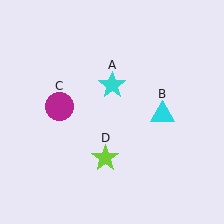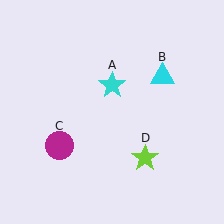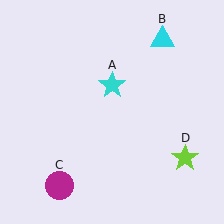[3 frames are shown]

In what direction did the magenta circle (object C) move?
The magenta circle (object C) moved down.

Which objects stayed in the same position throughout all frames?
Cyan star (object A) remained stationary.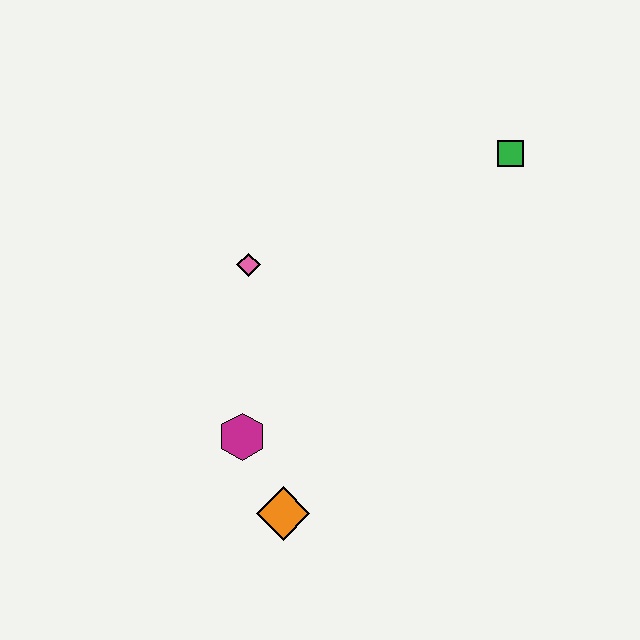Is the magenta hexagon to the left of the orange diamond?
Yes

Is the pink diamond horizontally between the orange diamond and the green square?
No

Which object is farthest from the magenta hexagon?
The green square is farthest from the magenta hexagon.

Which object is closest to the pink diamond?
The magenta hexagon is closest to the pink diamond.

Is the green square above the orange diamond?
Yes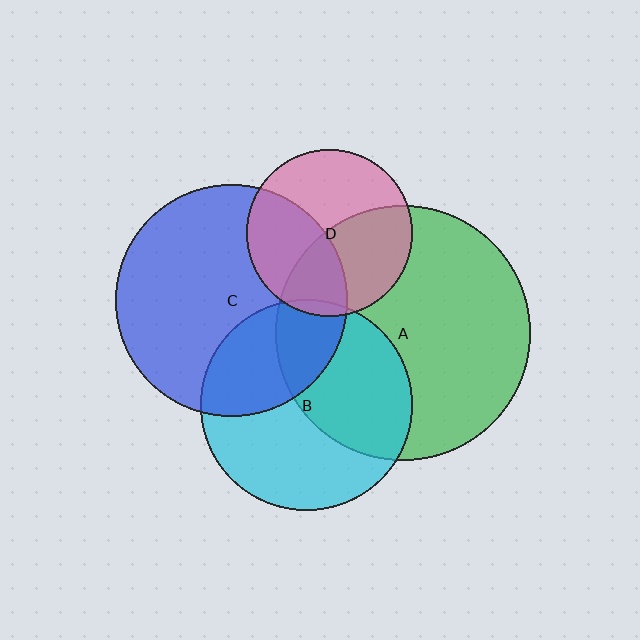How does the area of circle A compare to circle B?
Approximately 1.5 times.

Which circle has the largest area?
Circle A (green).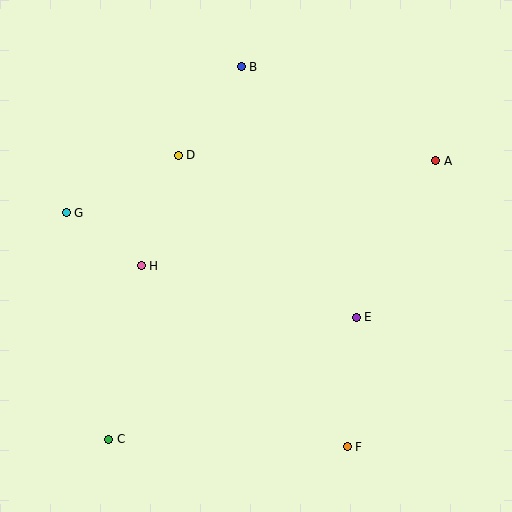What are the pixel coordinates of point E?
Point E is at (356, 317).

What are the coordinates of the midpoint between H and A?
The midpoint between H and A is at (288, 213).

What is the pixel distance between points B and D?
The distance between B and D is 108 pixels.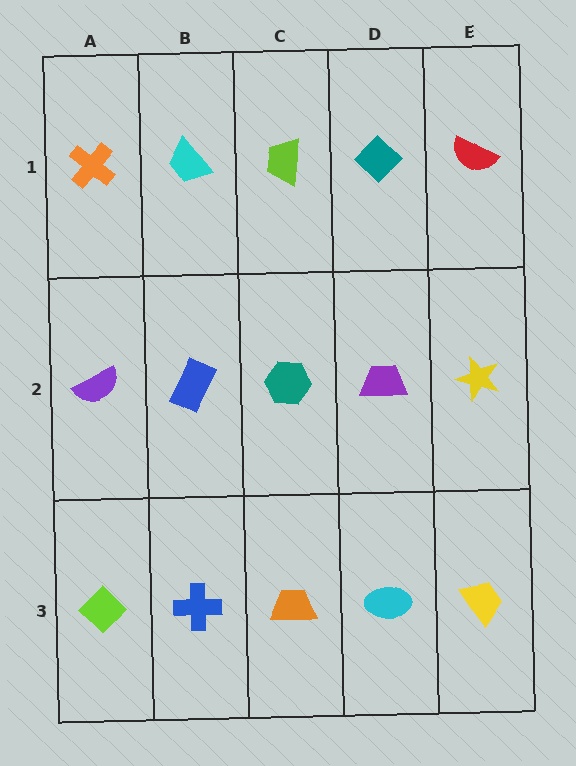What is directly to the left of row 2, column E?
A purple trapezoid.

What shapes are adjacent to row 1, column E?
A yellow star (row 2, column E), a teal diamond (row 1, column D).